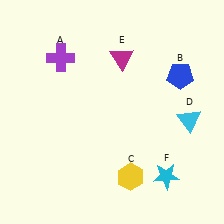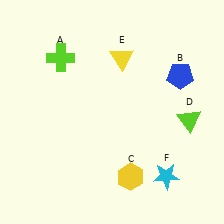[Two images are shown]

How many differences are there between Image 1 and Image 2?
There are 3 differences between the two images.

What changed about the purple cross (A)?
In Image 1, A is purple. In Image 2, it changed to lime.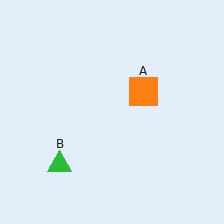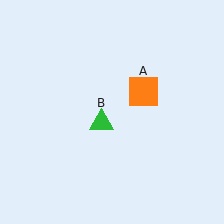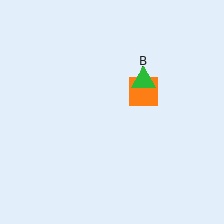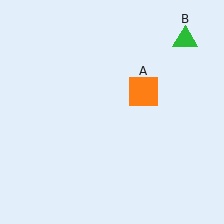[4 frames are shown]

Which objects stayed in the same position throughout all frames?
Orange square (object A) remained stationary.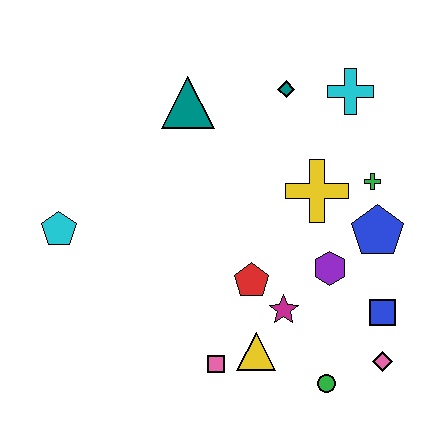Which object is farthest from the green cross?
The cyan pentagon is farthest from the green cross.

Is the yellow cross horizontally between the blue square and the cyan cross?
No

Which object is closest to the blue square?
The pink diamond is closest to the blue square.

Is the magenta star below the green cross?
Yes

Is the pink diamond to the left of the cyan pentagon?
No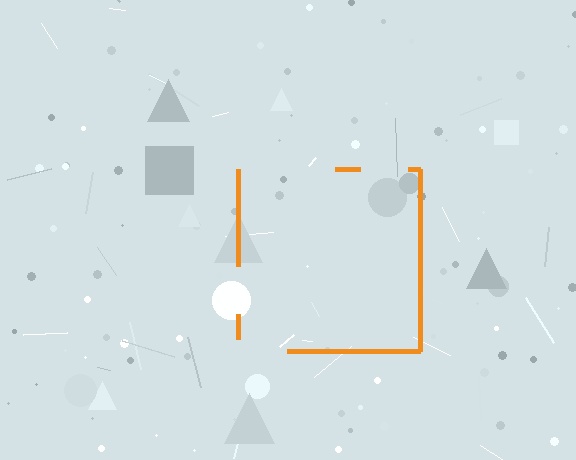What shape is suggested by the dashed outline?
The dashed outline suggests a square.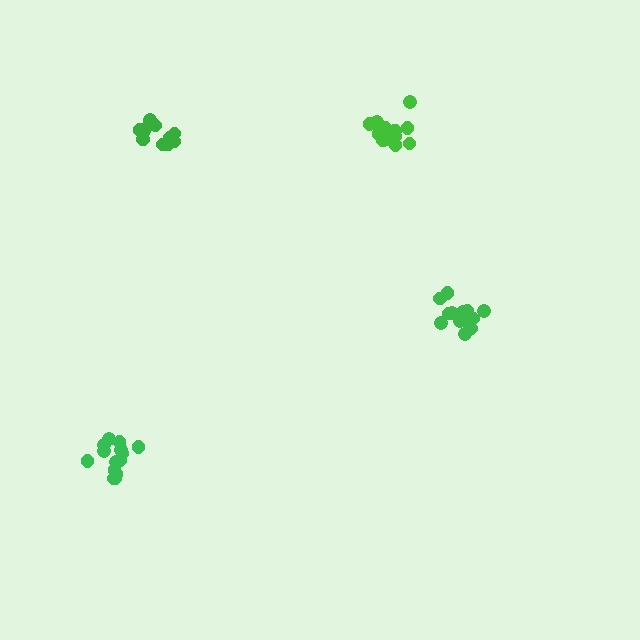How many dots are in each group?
Group 1: 14 dots, Group 2: 15 dots, Group 3: 11 dots, Group 4: 14 dots (54 total).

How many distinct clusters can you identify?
There are 4 distinct clusters.